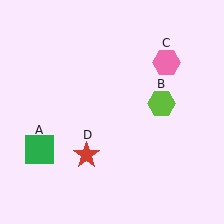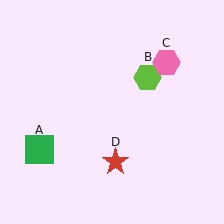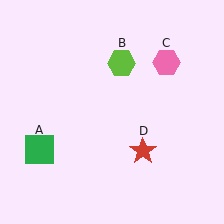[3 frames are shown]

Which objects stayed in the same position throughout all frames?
Green square (object A) and pink hexagon (object C) remained stationary.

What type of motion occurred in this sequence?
The lime hexagon (object B), red star (object D) rotated counterclockwise around the center of the scene.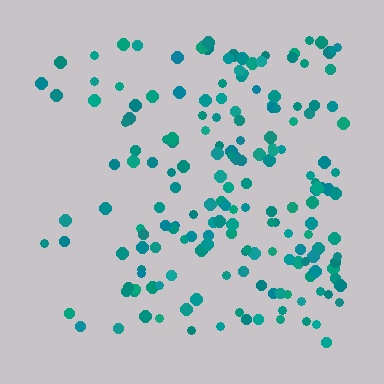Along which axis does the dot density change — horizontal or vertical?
Horizontal.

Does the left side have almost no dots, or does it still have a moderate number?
Still a moderate number, just noticeably fewer than the right.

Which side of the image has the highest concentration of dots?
The right.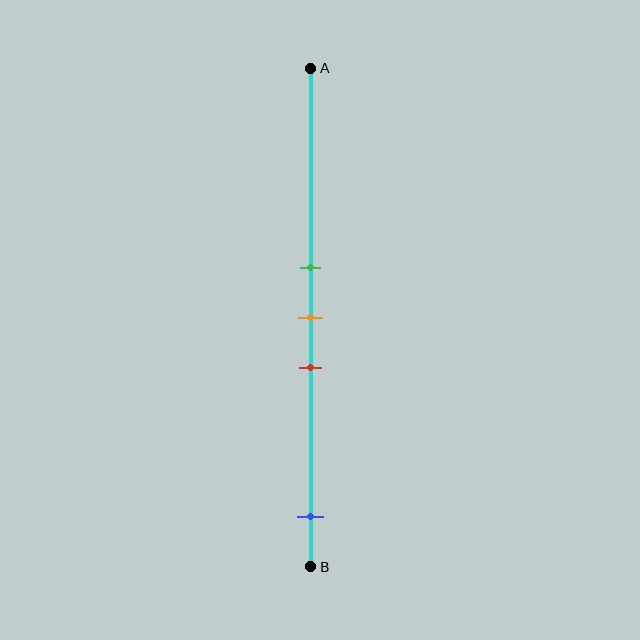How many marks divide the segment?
There are 4 marks dividing the segment.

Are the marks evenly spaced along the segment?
No, the marks are not evenly spaced.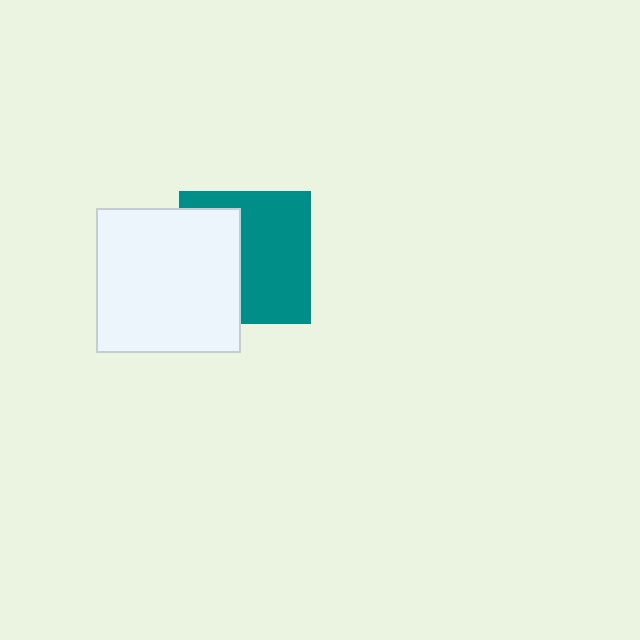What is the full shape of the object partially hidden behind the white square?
The partially hidden object is a teal square.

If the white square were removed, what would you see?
You would see the complete teal square.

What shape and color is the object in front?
The object in front is a white square.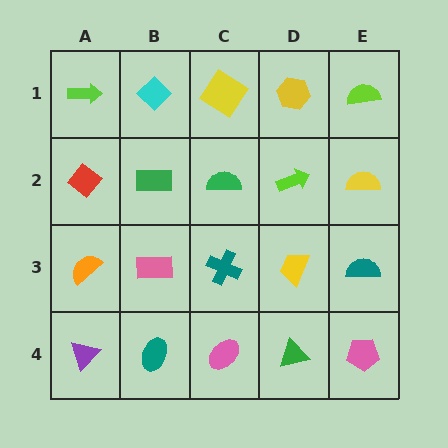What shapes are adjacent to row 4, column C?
A teal cross (row 3, column C), a teal ellipse (row 4, column B), a green triangle (row 4, column D).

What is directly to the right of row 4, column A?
A teal ellipse.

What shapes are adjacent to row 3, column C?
A green semicircle (row 2, column C), a pink ellipse (row 4, column C), a pink rectangle (row 3, column B), a yellow trapezoid (row 3, column D).